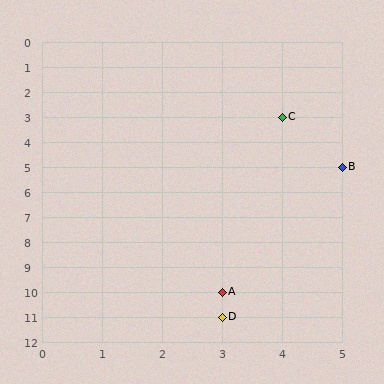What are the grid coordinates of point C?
Point C is at grid coordinates (4, 3).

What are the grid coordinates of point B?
Point B is at grid coordinates (5, 5).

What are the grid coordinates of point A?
Point A is at grid coordinates (3, 10).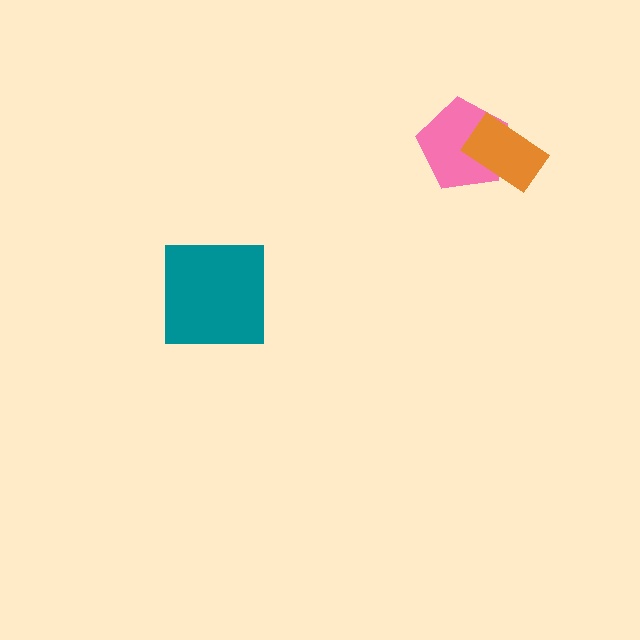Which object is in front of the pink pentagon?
The orange rectangle is in front of the pink pentagon.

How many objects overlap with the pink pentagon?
1 object overlaps with the pink pentagon.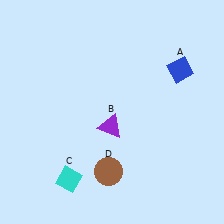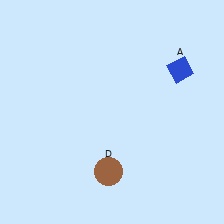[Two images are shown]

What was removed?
The cyan diamond (C), the purple triangle (B) were removed in Image 2.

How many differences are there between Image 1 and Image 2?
There are 2 differences between the two images.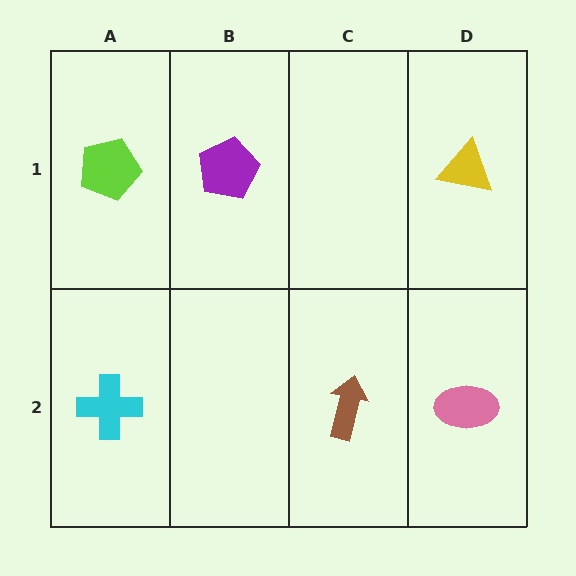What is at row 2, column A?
A cyan cross.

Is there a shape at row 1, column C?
No, that cell is empty.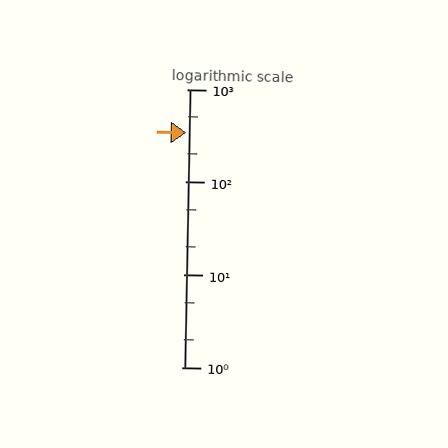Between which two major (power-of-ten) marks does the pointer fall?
The pointer is between 100 and 1000.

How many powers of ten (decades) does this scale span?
The scale spans 3 decades, from 1 to 1000.